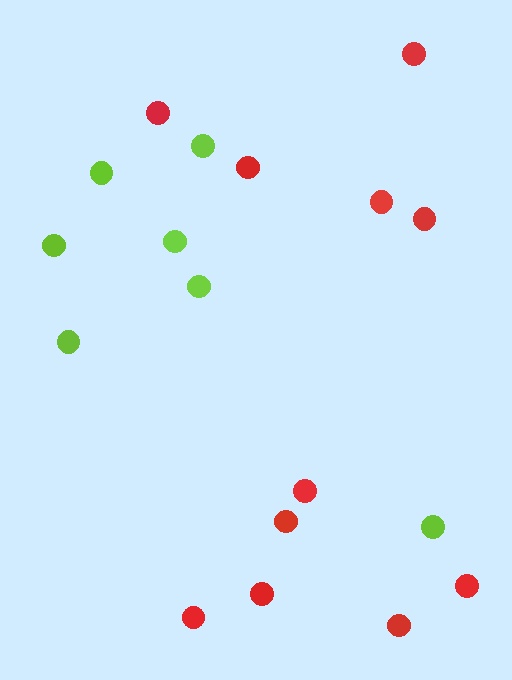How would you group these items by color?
There are 2 groups: one group of red circles (11) and one group of lime circles (7).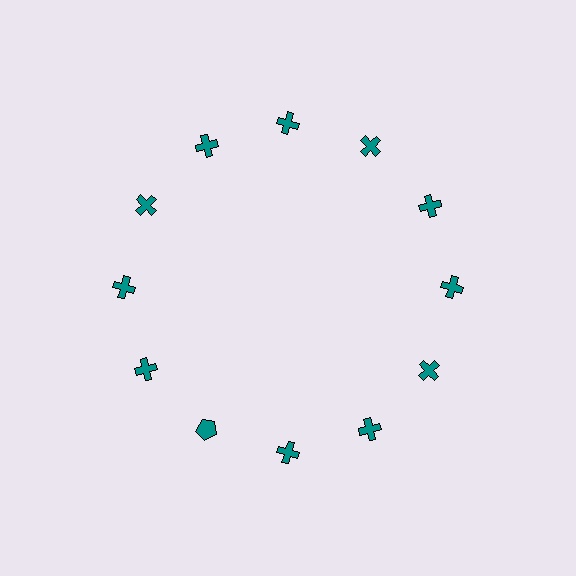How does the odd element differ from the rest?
It has a different shape: pentagon instead of cross.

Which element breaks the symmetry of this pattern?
The teal pentagon at roughly the 7 o'clock position breaks the symmetry. All other shapes are teal crosses.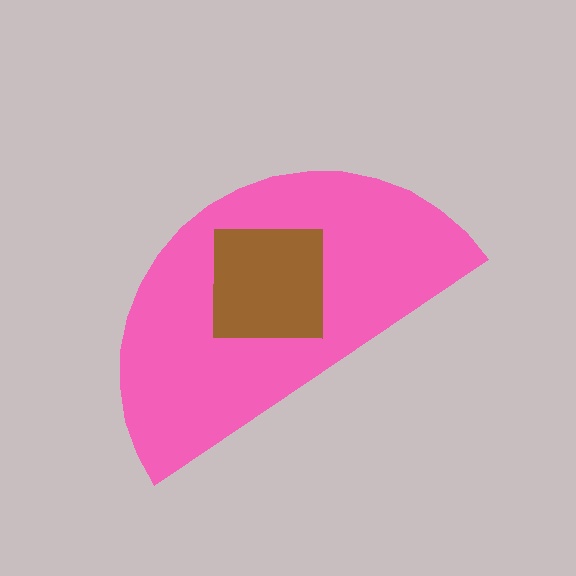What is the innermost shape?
The brown square.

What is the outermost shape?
The pink semicircle.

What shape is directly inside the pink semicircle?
The brown square.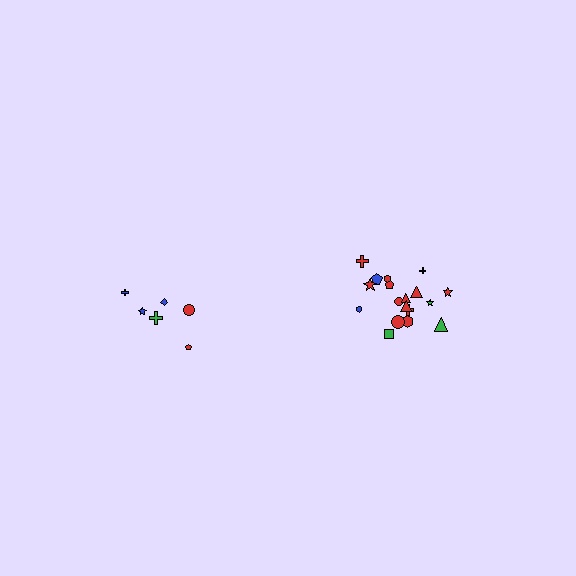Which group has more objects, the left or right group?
The right group.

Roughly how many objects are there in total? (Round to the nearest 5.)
Roughly 25 objects in total.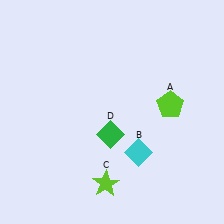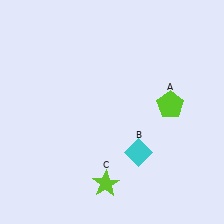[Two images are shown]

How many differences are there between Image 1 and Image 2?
There is 1 difference between the two images.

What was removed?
The green diamond (D) was removed in Image 2.